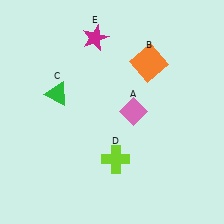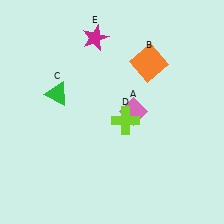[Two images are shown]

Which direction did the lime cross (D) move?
The lime cross (D) moved up.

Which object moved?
The lime cross (D) moved up.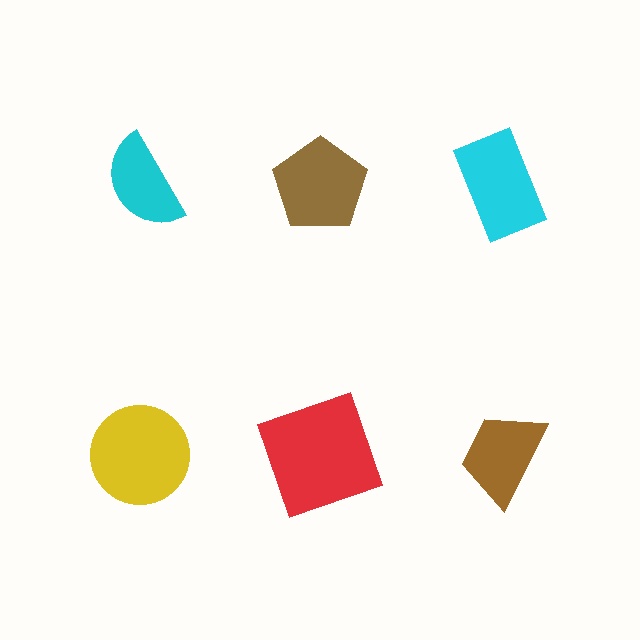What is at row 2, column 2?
A red square.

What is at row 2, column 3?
A brown trapezoid.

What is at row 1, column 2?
A brown pentagon.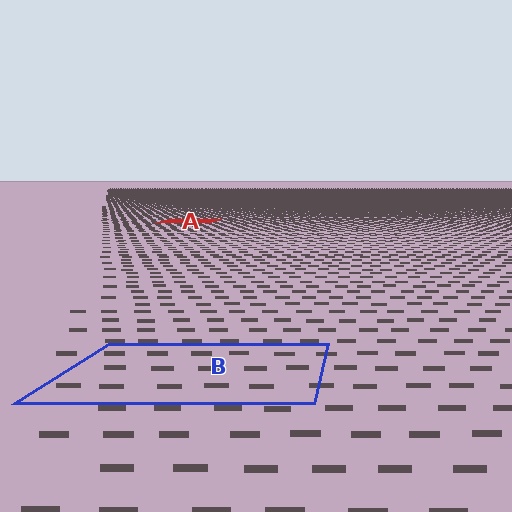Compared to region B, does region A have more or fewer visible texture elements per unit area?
Region A has more texture elements per unit area — they are packed more densely because it is farther away.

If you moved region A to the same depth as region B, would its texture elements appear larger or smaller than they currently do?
They would appear larger. At a closer depth, the same texture elements are projected at a bigger on-screen size.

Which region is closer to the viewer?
Region B is closer. The texture elements there are larger and more spread out.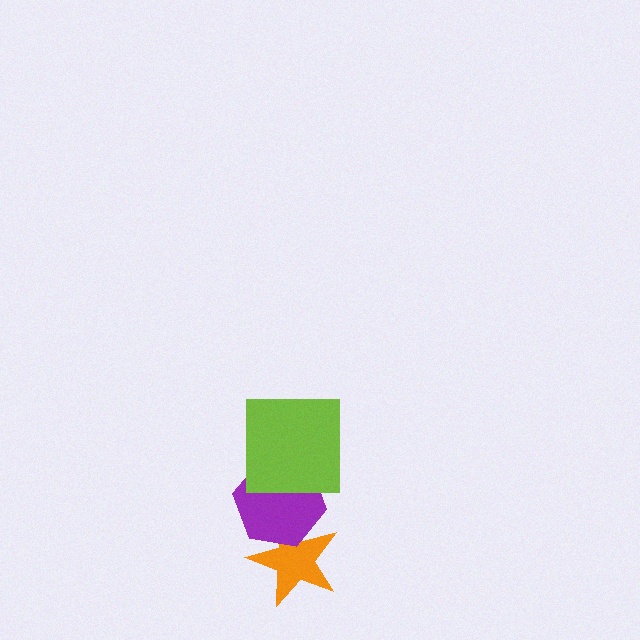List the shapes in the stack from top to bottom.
From top to bottom: the lime square, the purple hexagon, the orange star.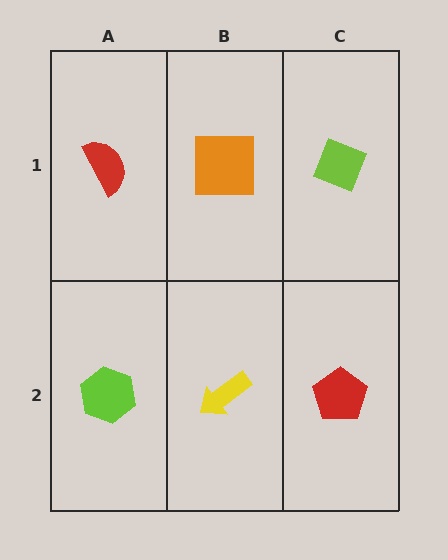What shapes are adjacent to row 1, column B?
A yellow arrow (row 2, column B), a red semicircle (row 1, column A), a lime diamond (row 1, column C).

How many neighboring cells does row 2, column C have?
2.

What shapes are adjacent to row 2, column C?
A lime diamond (row 1, column C), a yellow arrow (row 2, column B).